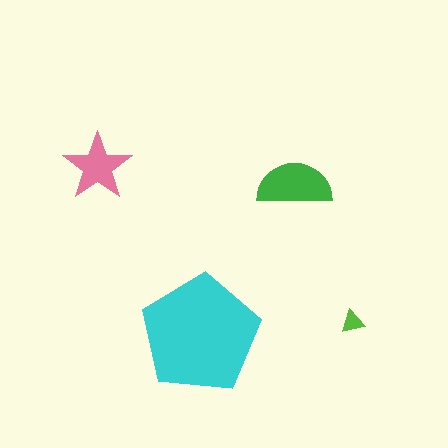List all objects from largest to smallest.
The cyan pentagon, the green semicircle, the pink star, the lime triangle.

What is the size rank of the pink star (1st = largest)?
3rd.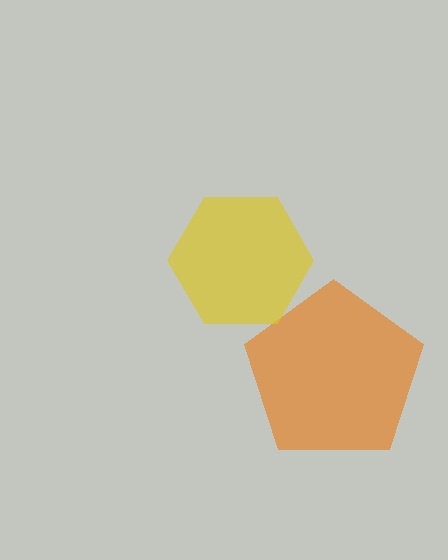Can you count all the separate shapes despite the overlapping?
Yes, there are 2 separate shapes.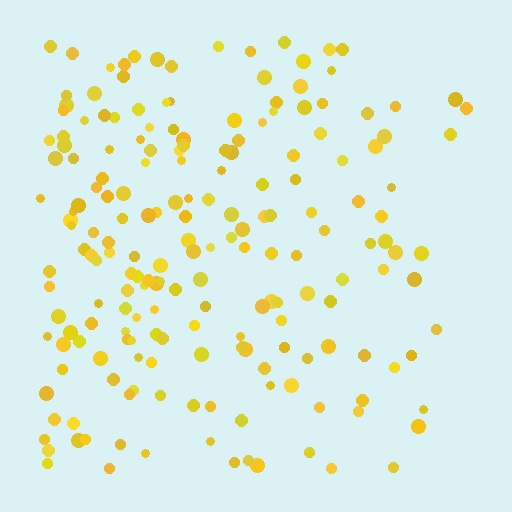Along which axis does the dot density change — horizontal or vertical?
Horizontal.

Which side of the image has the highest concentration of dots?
The left.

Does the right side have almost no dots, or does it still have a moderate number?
Still a moderate number, just noticeably fewer than the left.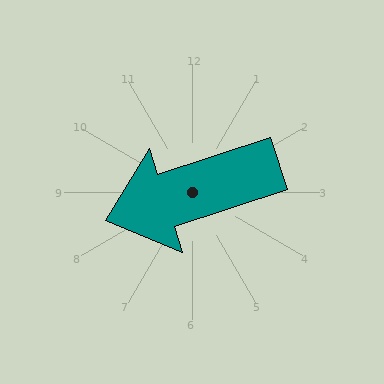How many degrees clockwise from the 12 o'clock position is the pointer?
Approximately 252 degrees.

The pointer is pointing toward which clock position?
Roughly 8 o'clock.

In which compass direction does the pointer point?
West.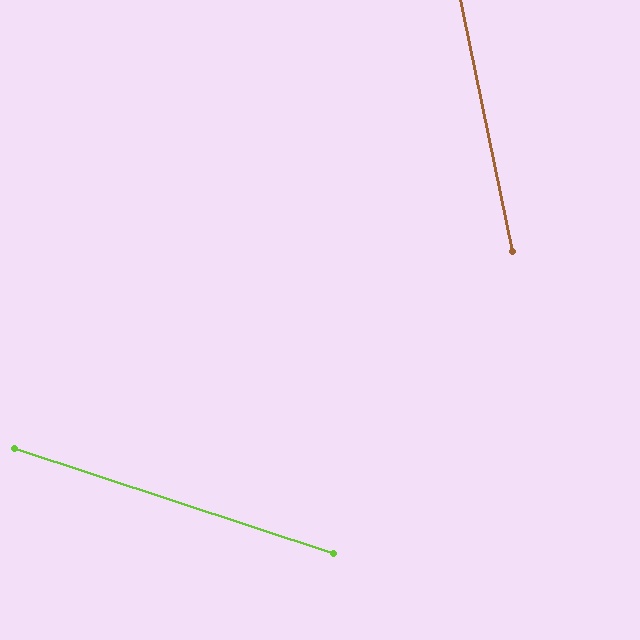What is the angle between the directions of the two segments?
Approximately 60 degrees.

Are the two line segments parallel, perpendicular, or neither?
Neither parallel nor perpendicular — they differ by about 60°.